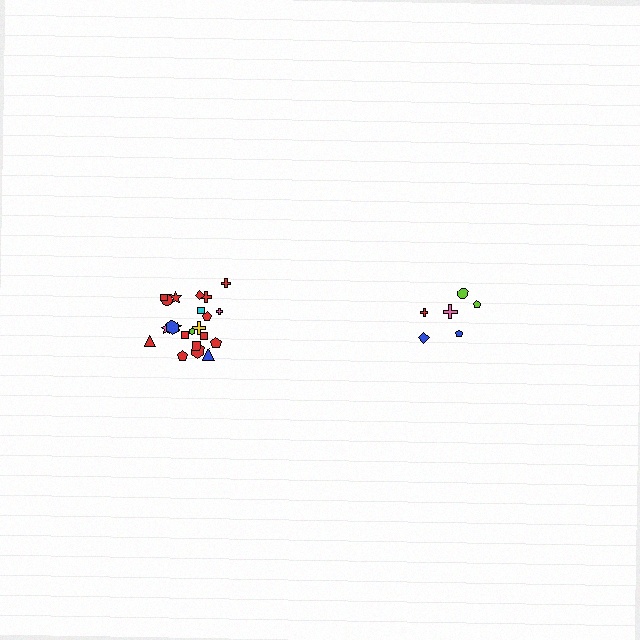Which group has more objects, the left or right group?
The left group.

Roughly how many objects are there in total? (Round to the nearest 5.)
Roughly 30 objects in total.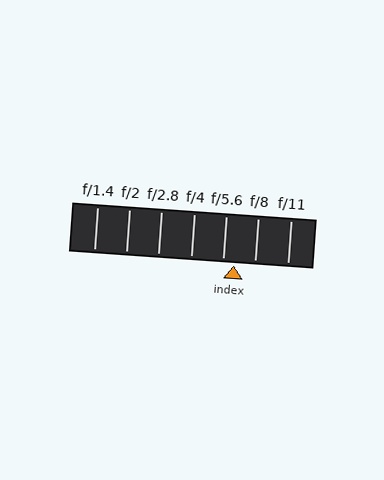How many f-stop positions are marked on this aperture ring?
There are 7 f-stop positions marked.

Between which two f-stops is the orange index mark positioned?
The index mark is between f/5.6 and f/8.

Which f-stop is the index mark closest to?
The index mark is closest to f/5.6.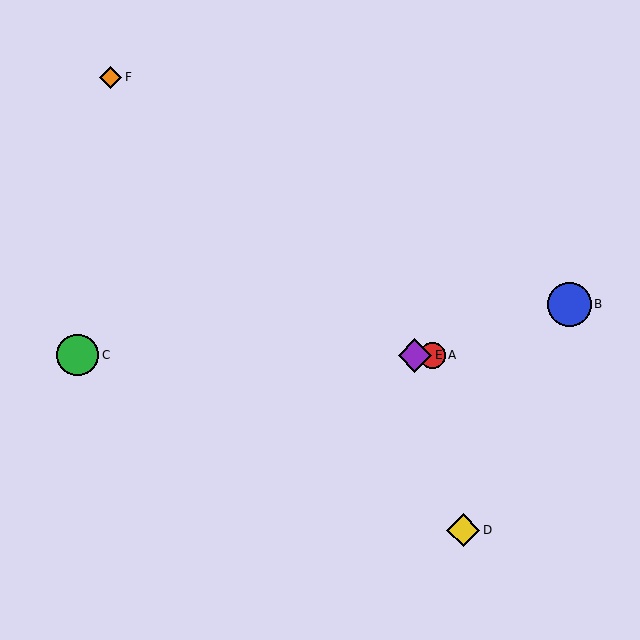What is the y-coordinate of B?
Object B is at y≈304.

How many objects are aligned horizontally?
3 objects (A, C, E) are aligned horizontally.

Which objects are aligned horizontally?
Objects A, C, E are aligned horizontally.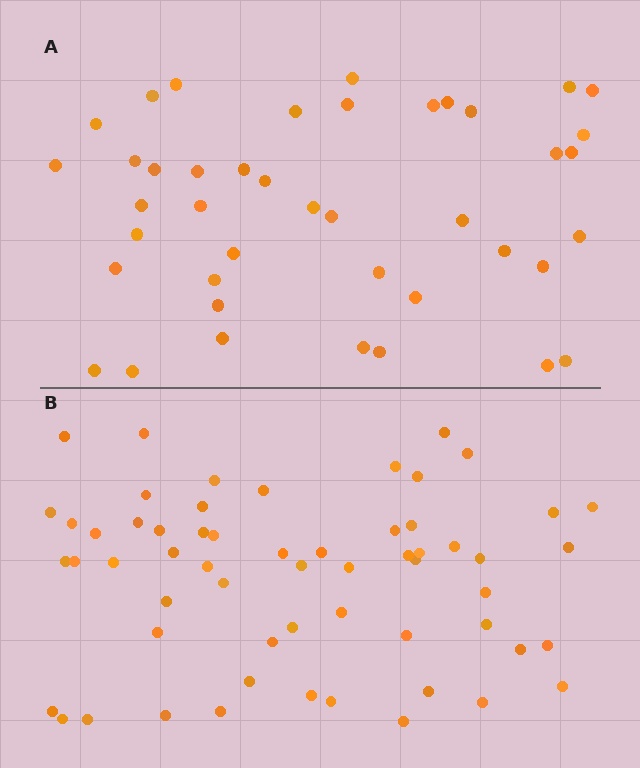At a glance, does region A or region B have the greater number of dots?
Region B (the bottom region) has more dots.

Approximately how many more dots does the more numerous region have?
Region B has approximately 15 more dots than region A.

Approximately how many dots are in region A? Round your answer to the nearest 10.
About 40 dots. (The exact count is 42, which rounds to 40.)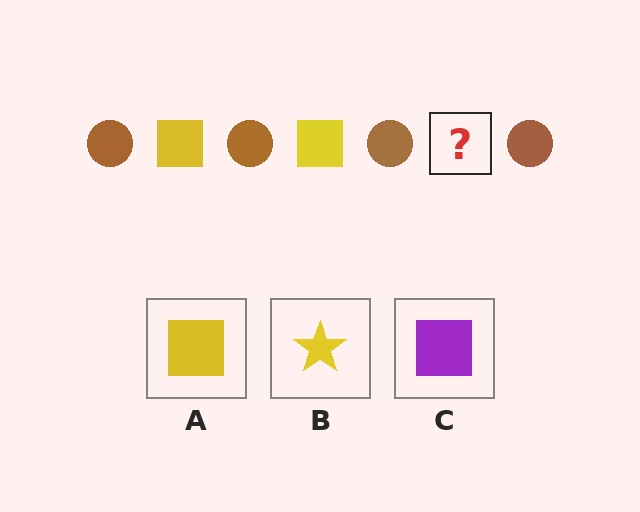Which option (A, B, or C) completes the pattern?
A.